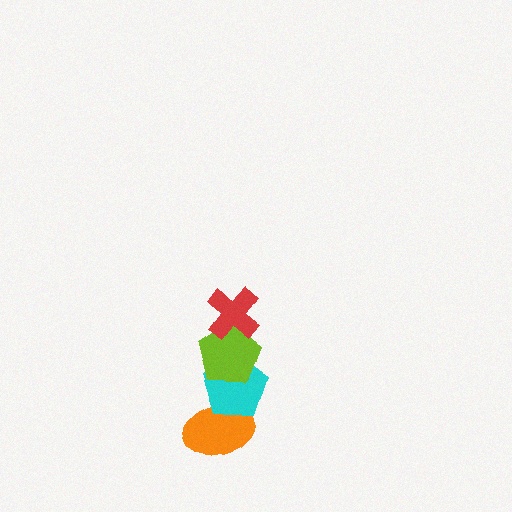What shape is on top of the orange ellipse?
The cyan pentagon is on top of the orange ellipse.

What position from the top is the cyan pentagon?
The cyan pentagon is 3rd from the top.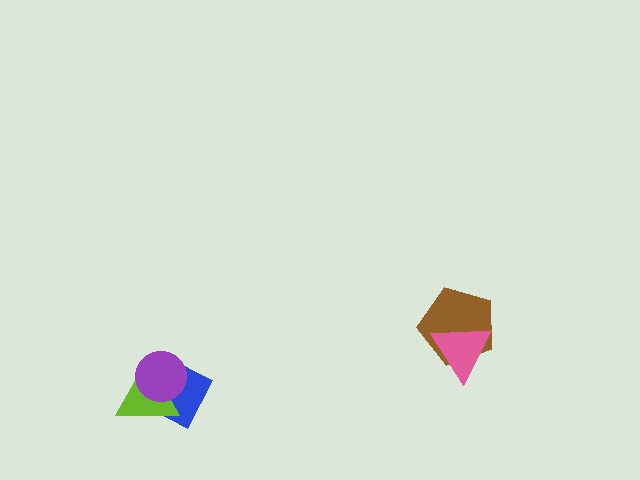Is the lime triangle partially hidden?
Yes, it is partially covered by another shape.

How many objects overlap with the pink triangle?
1 object overlaps with the pink triangle.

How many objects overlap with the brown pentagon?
1 object overlaps with the brown pentagon.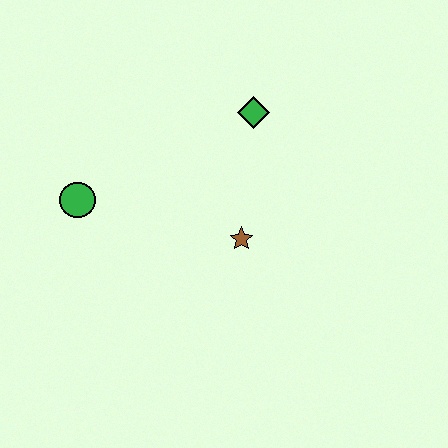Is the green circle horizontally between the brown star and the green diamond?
No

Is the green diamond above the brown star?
Yes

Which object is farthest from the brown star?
The green circle is farthest from the brown star.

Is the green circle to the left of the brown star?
Yes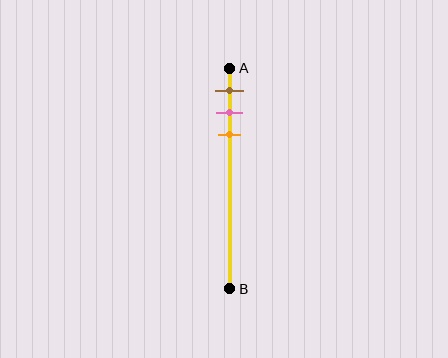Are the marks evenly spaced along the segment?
Yes, the marks are approximately evenly spaced.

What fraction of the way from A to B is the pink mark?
The pink mark is approximately 20% (0.2) of the way from A to B.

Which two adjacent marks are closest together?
The pink and orange marks are the closest adjacent pair.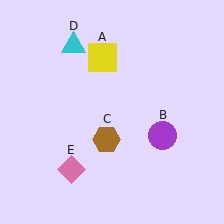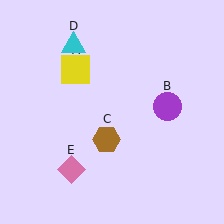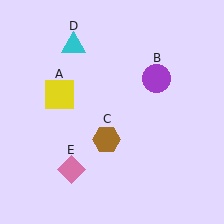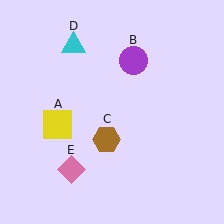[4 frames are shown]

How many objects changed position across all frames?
2 objects changed position: yellow square (object A), purple circle (object B).